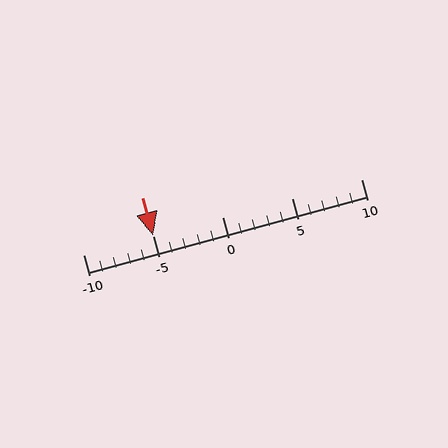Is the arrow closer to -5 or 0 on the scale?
The arrow is closer to -5.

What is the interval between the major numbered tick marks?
The major tick marks are spaced 5 units apart.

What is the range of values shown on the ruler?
The ruler shows values from -10 to 10.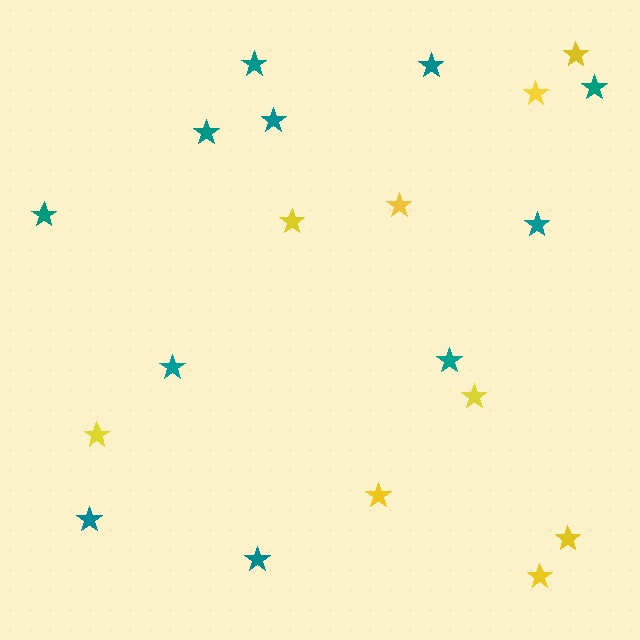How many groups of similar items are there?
There are 2 groups: one group of teal stars (11) and one group of yellow stars (9).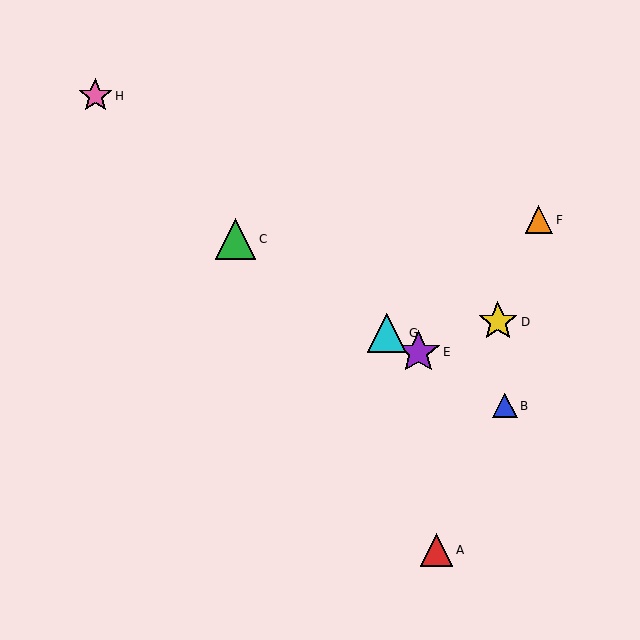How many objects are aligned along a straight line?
4 objects (B, C, E, G) are aligned along a straight line.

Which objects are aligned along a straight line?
Objects B, C, E, G are aligned along a straight line.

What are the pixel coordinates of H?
Object H is at (95, 96).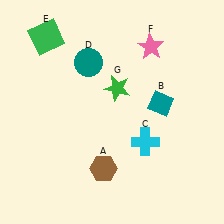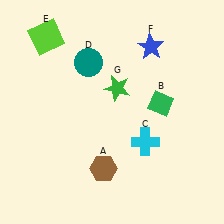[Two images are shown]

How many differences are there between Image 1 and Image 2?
There are 3 differences between the two images.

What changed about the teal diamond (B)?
In Image 1, B is teal. In Image 2, it changed to green.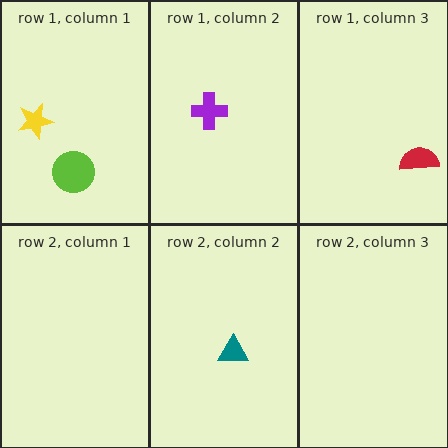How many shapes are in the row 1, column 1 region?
2.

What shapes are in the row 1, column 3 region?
The red semicircle.